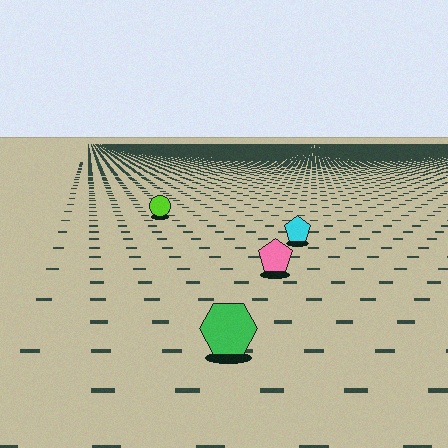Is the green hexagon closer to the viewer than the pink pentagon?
Yes. The green hexagon is closer — you can tell from the texture gradient: the ground texture is coarser near it.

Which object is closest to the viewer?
The green hexagon is closest. The texture marks near it are larger and more spread out.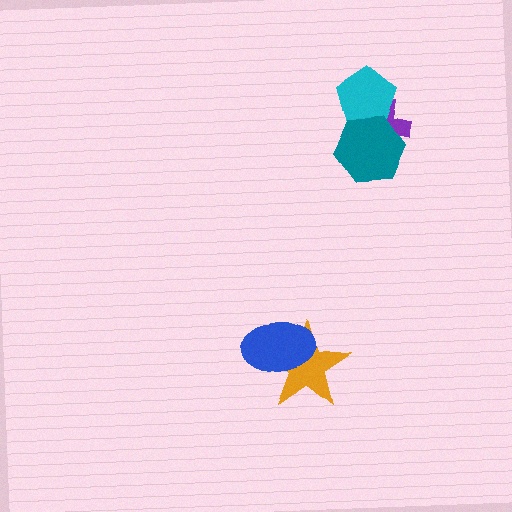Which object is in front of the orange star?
The blue ellipse is in front of the orange star.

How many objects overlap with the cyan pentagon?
2 objects overlap with the cyan pentagon.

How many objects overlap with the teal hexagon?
2 objects overlap with the teal hexagon.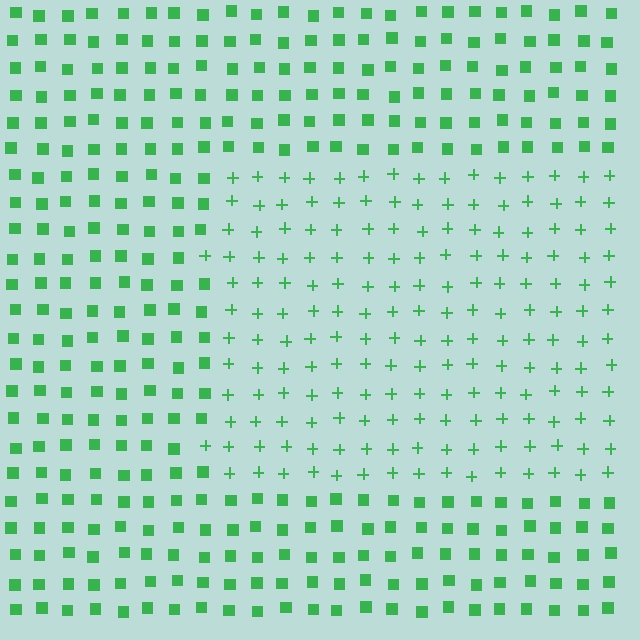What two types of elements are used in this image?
The image uses plus signs inside the rectangle region and squares outside it.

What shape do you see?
I see a rectangle.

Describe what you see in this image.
The image is filled with small green elements arranged in a uniform grid. A rectangle-shaped region contains plus signs, while the surrounding area contains squares. The boundary is defined purely by the change in element shape.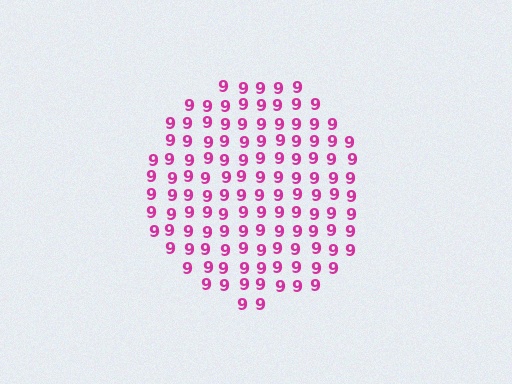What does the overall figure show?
The overall figure shows a circle.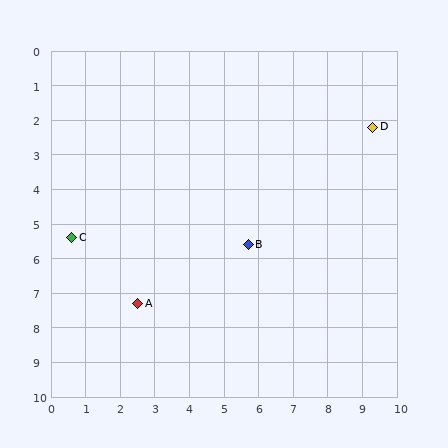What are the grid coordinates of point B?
Point B is at approximately (5.7, 5.6).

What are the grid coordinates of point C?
Point C is at approximately (0.6, 5.4).